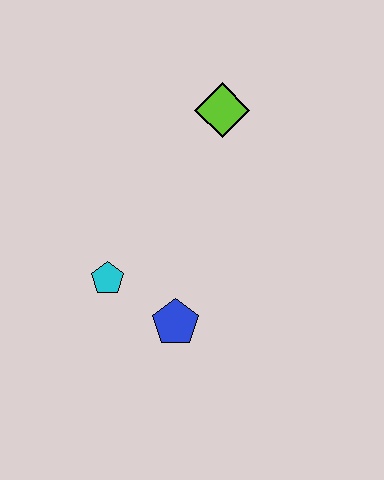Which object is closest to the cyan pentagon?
The blue pentagon is closest to the cyan pentagon.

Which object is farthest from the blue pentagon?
The lime diamond is farthest from the blue pentagon.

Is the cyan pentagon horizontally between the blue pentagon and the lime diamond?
No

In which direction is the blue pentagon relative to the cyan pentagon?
The blue pentagon is to the right of the cyan pentagon.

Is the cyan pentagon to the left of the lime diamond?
Yes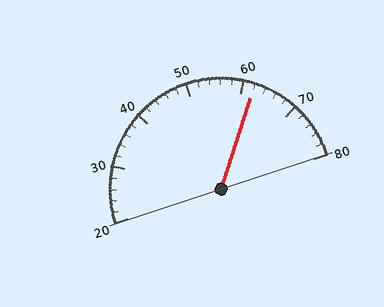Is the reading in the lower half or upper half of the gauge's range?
The reading is in the upper half of the range (20 to 80).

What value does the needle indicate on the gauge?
The needle indicates approximately 62.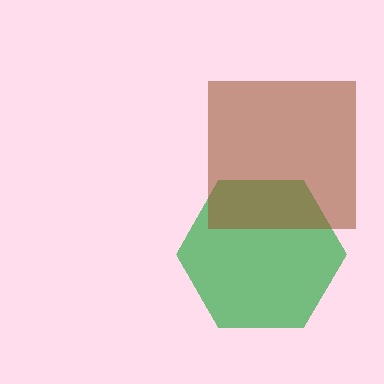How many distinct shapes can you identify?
There are 2 distinct shapes: a green hexagon, a brown square.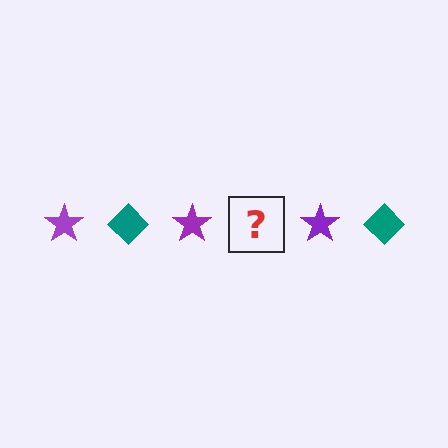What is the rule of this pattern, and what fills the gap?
The rule is that the pattern alternates between purple star and teal diamond. The gap should be filled with a teal diamond.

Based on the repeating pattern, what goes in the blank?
The blank should be a teal diamond.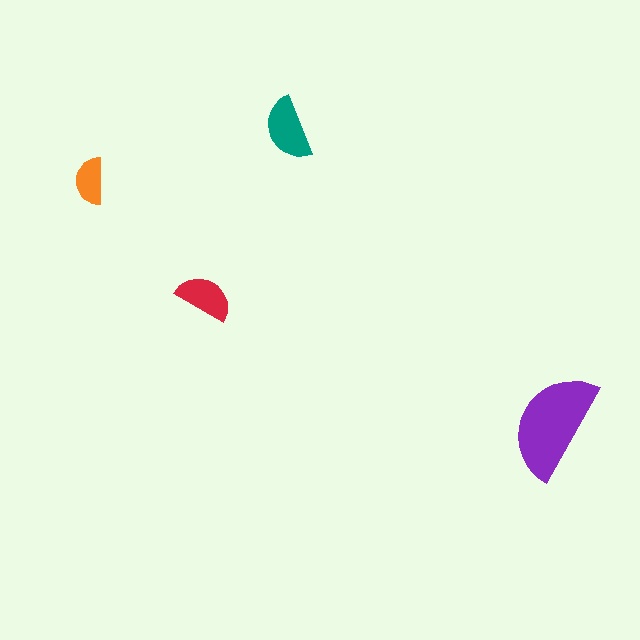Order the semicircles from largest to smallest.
the purple one, the teal one, the red one, the orange one.